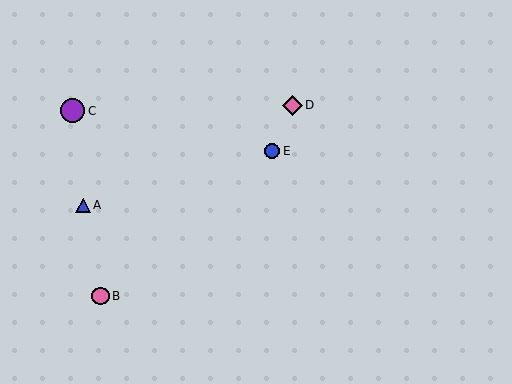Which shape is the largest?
The purple circle (labeled C) is the largest.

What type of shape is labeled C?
Shape C is a purple circle.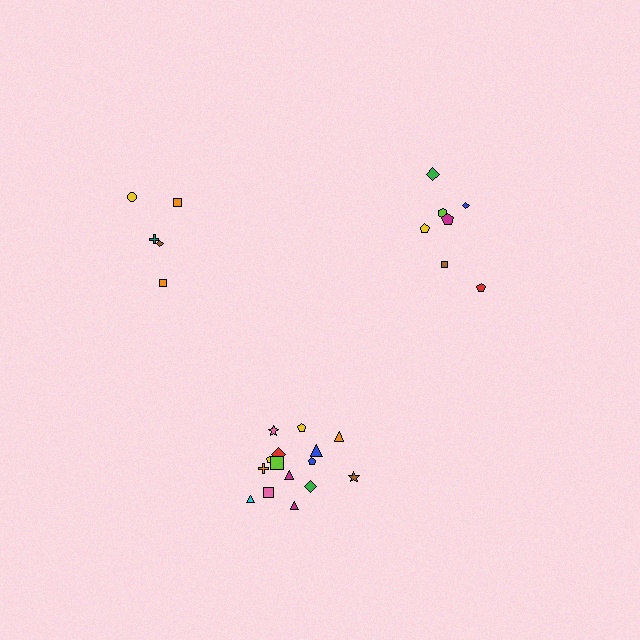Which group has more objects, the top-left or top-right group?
The top-right group.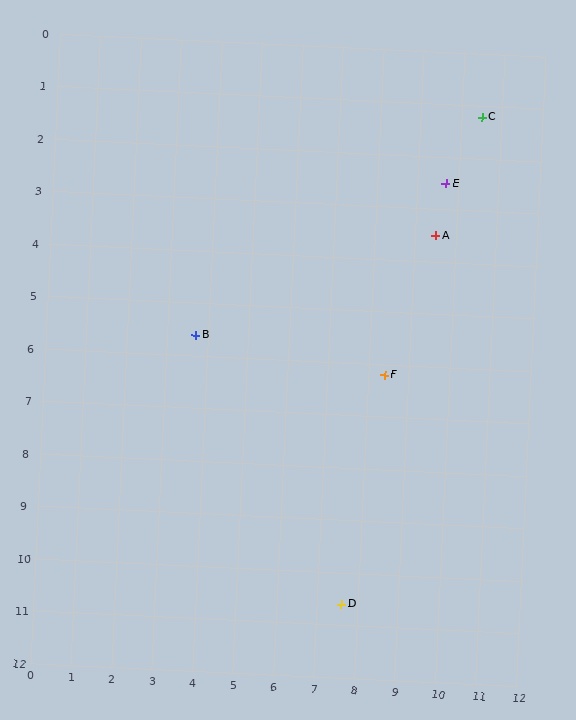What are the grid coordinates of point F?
Point F is at approximately (8.4, 6.2).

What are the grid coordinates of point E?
Point E is at approximately (9.7, 2.5).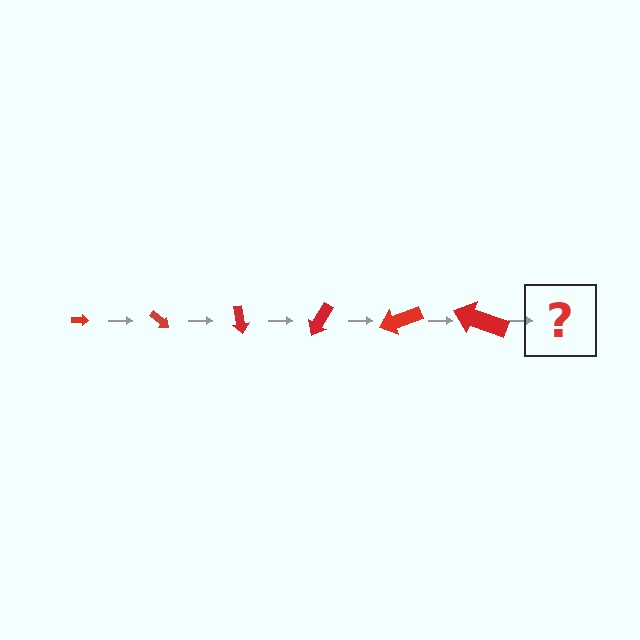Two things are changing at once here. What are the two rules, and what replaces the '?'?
The two rules are that the arrow grows larger each step and it rotates 40 degrees each step. The '?' should be an arrow, larger than the previous one and rotated 240 degrees from the start.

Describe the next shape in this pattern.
It should be an arrow, larger than the previous one and rotated 240 degrees from the start.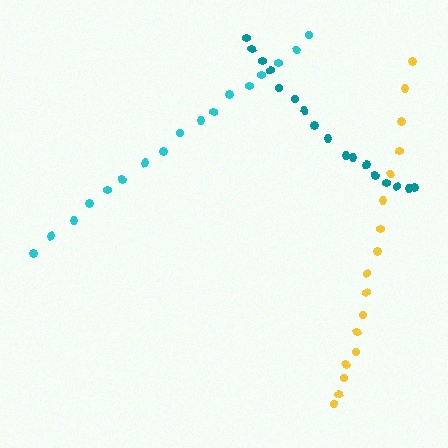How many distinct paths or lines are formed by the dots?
There are 3 distinct paths.